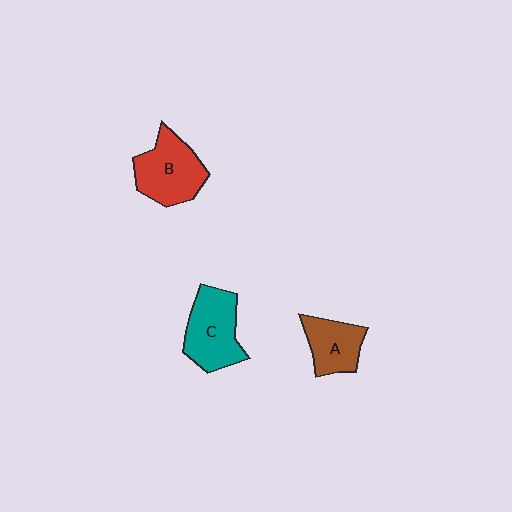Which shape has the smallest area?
Shape A (brown).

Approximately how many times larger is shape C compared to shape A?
Approximately 1.4 times.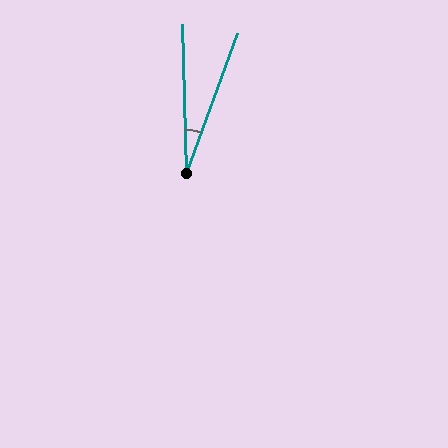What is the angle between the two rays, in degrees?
Approximately 22 degrees.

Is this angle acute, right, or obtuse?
It is acute.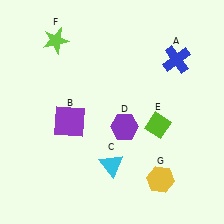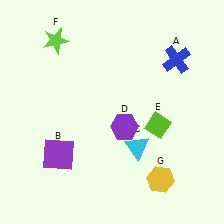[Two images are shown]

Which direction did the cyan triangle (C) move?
The cyan triangle (C) moved right.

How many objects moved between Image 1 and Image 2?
2 objects moved between the two images.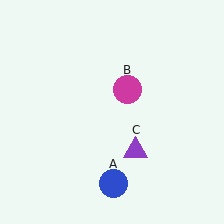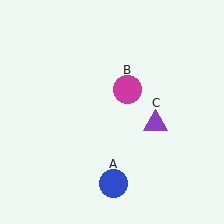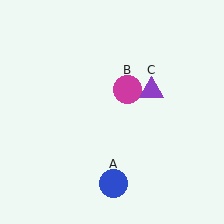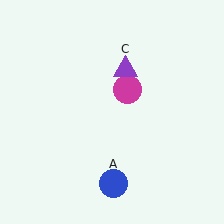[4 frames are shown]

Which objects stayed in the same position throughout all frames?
Blue circle (object A) and magenta circle (object B) remained stationary.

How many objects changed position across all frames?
1 object changed position: purple triangle (object C).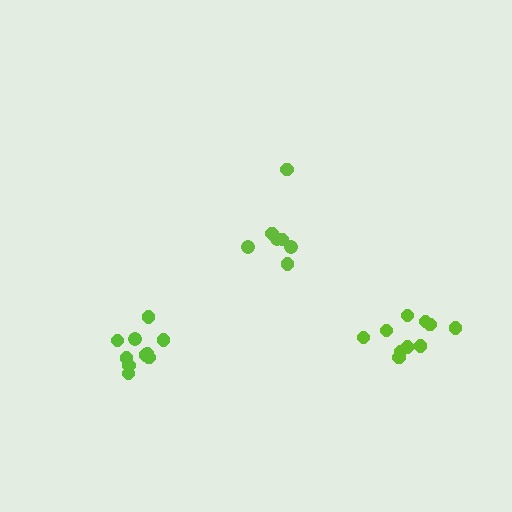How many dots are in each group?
Group 1: 10 dots, Group 2: 10 dots, Group 3: 7 dots (27 total).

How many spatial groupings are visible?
There are 3 spatial groupings.